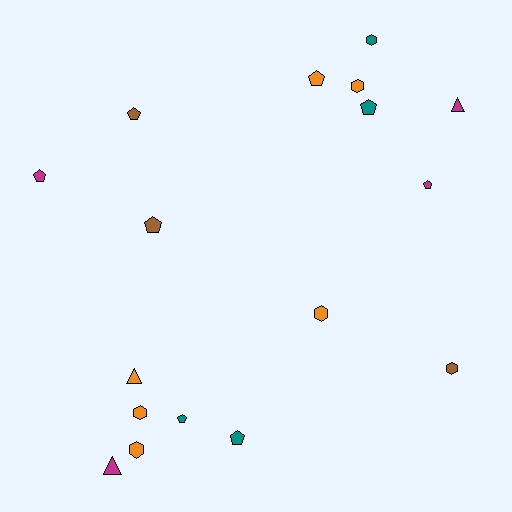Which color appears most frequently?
Orange, with 6 objects.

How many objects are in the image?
There are 17 objects.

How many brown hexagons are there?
There is 1 brown hexagon.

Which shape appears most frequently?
Pentagon, with 8 objects.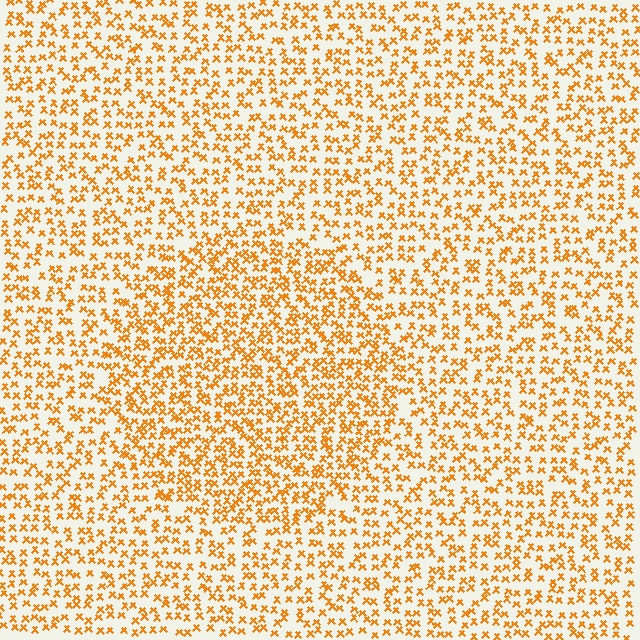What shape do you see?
I see a circle.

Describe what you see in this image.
The image contains small orange elements arranged at two different densities. A circle-shaped region is visible where the elements are more densely packed than the surrounding area.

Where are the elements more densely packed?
The elements are more densely packed inside the circle boundary.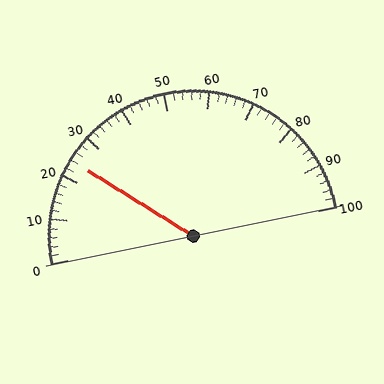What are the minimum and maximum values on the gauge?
The gauge ranges from 0 to 100.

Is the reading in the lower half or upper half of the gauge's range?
The reading is in the lower half of the range (0 to 100).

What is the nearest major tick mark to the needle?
The nearest major tick mark is 20.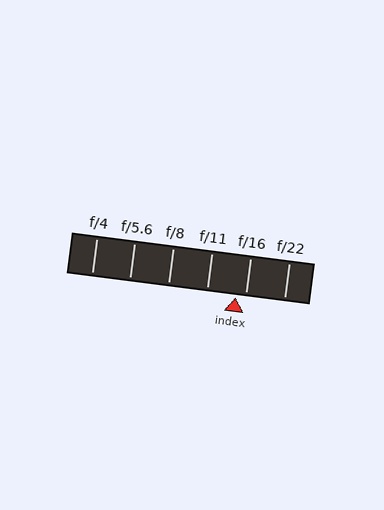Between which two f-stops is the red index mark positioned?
The index mark is between f/11 and f/16.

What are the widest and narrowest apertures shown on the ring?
The widest aperture shown is f/4 and the narrowest is f/22.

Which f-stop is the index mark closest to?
The index mark is closest to f/16.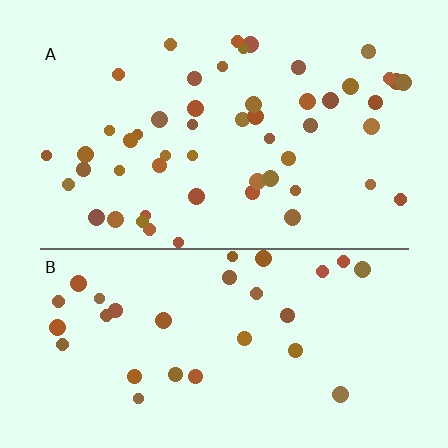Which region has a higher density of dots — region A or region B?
A (the top).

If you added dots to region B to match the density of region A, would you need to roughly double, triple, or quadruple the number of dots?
Approximately double.